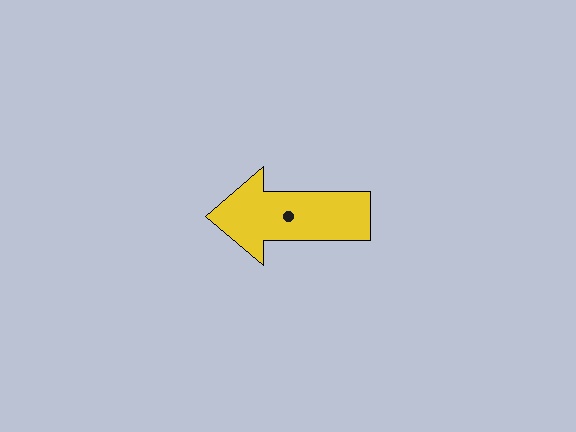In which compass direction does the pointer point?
West.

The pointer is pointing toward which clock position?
Roughly 9 o'clock.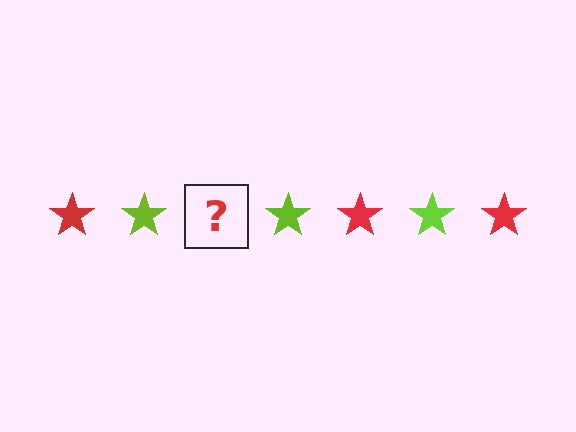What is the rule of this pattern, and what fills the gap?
The rule is that the pattern cycles through red, lime stars. The gap should be filled with a red star.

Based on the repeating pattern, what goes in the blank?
The blank should be a red star.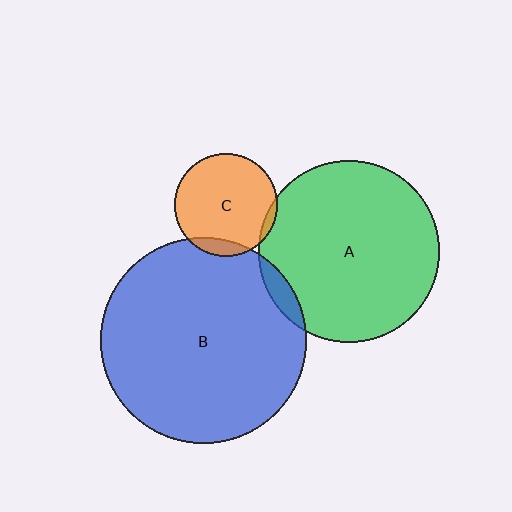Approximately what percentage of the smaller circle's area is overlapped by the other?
Approximately 5%.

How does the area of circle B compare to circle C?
Approximately 4.0 times.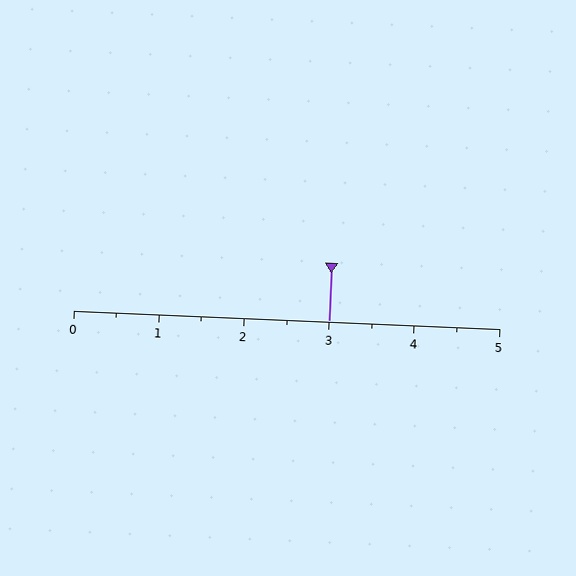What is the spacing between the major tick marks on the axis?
The major ticks are spaced 1 apart.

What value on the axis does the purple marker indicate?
The marker indicates approximately 3.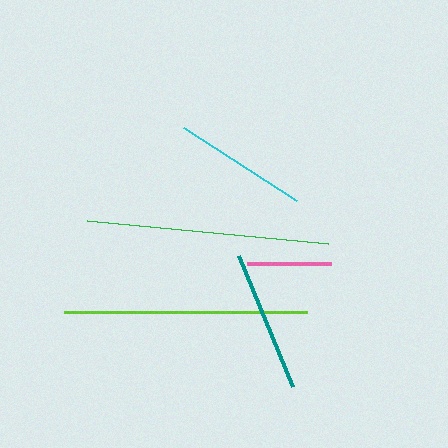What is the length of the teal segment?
The teal segment is approximately 142 pixels long.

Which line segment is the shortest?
The pink line is the shortest at approximately 84 pixels.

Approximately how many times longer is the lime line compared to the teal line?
The lime line is approximately 1.7 times the length of the teal line.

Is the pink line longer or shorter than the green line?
The green line is longer than the pink line.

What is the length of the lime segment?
The lime segment is approximately 243 pixels long.